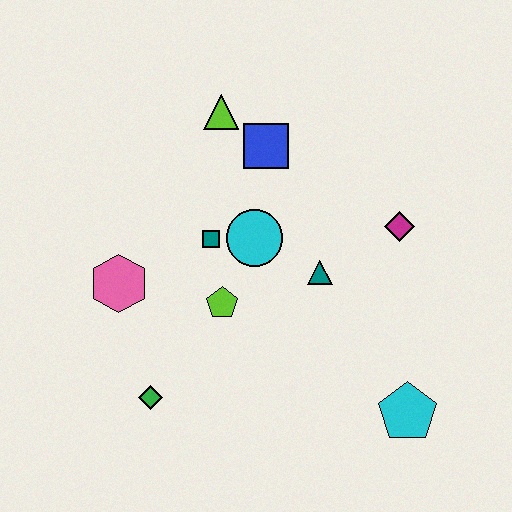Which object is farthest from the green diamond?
The magenta diamond is farthest from the green diamond.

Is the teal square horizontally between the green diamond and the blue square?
Yes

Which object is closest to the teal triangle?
The cyan circle is closest to the teal triangle.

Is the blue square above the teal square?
Yes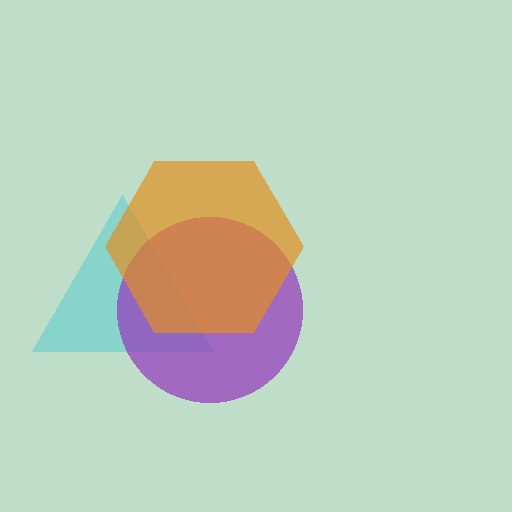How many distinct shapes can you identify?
There are 3 distinct shapes: a cyan triangle, a purple circle, an orange hexagon.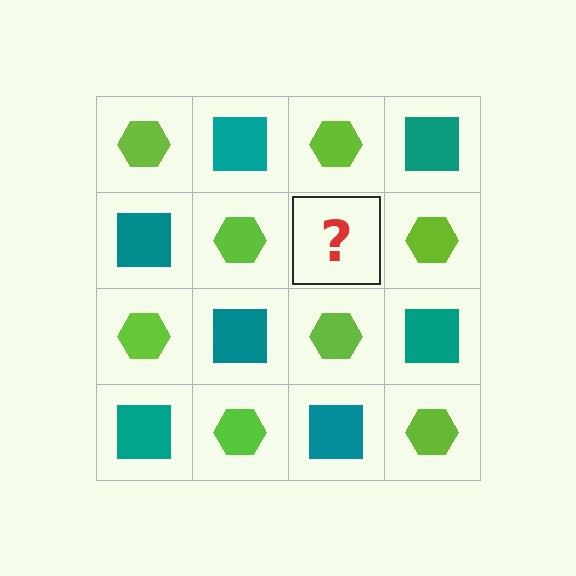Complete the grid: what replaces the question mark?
The question mark should be replaced with a teal square.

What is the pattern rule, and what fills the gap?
The rule is that it alternates lime hexagon and teal square in a checkerboard pattern. The gap should be filled with a teal square.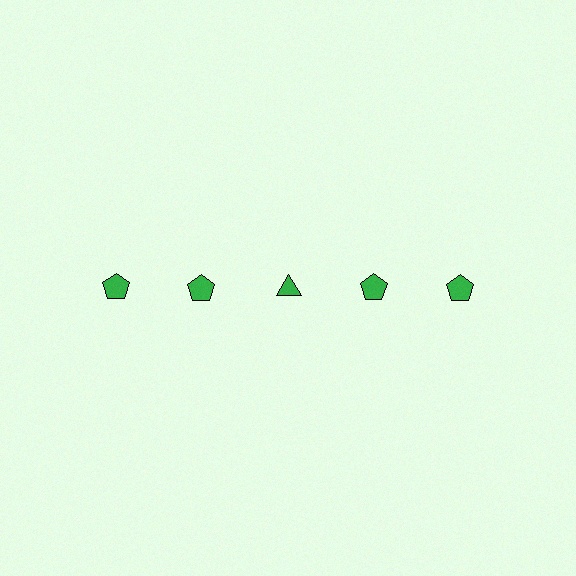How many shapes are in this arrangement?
There are 5 shapes arranged in a grid pattern.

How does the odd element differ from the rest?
It has a different shape: triangle instead of pentagon.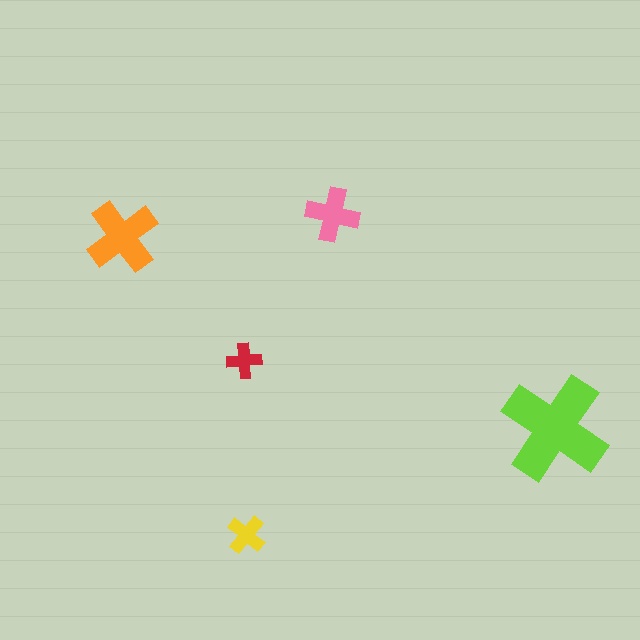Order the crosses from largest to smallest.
the lime one, the orange one, the pink one, the yellow one, the red one.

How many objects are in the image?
There are 5 objects in the image.